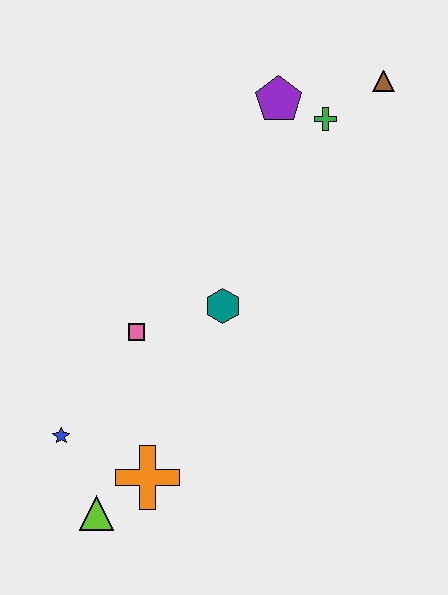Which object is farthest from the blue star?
The brown triangle is farthest from the blue star.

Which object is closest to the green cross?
The purple pentagon is closest to the green cross.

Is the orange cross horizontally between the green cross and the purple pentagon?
No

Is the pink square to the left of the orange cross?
Yes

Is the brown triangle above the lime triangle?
Yes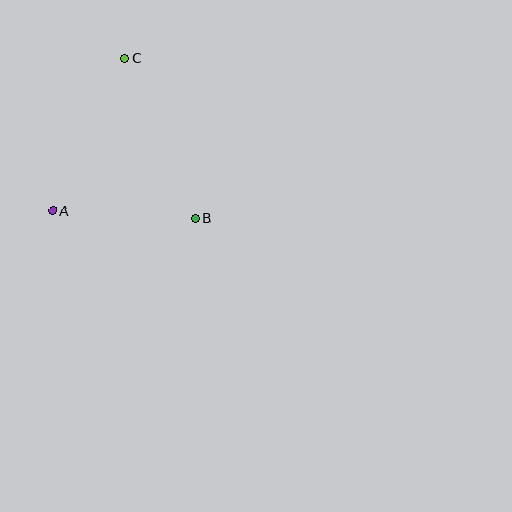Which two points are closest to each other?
Points A and B are closest to each other.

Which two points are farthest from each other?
Points B and C are farthest from each other.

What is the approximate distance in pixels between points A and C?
The distance between A and C is approximately 169 pixels.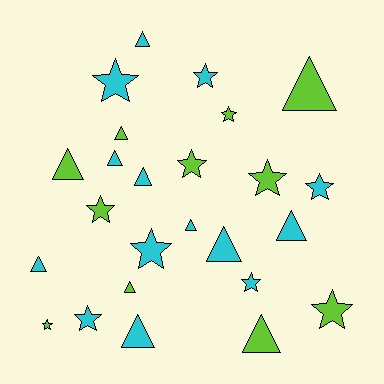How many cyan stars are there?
There are 6 cyan stars.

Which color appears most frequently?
Cyan, with 14 objects.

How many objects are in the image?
There are 25 objects.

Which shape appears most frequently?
Triangle, with 13 objects.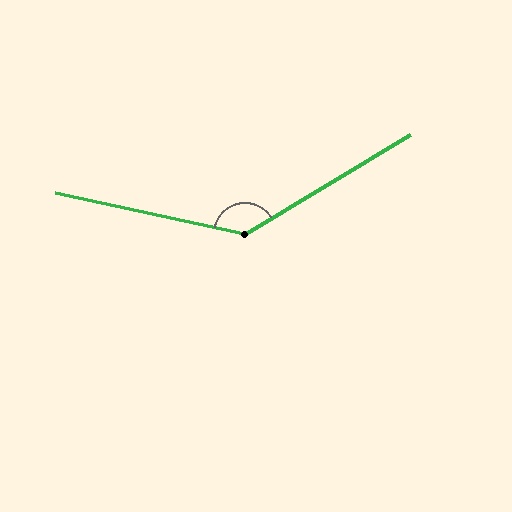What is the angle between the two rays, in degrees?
Approximately 137 degrees.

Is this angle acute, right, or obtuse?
It is obtuse.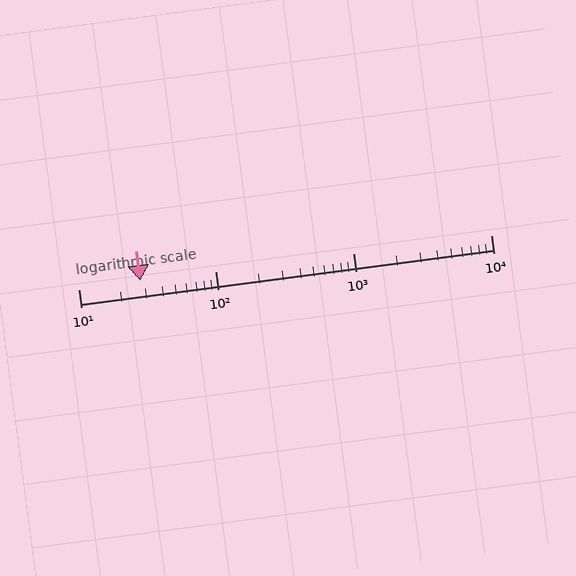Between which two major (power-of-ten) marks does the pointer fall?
The pointer is between 10 and 100.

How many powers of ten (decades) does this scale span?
The scale spans 3 decades, from 10 to 10000.